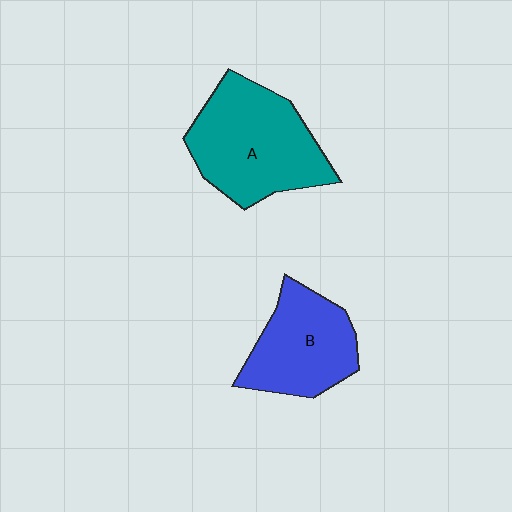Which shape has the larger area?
Shape A (teal).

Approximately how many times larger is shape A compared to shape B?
Approximately 1.3 times.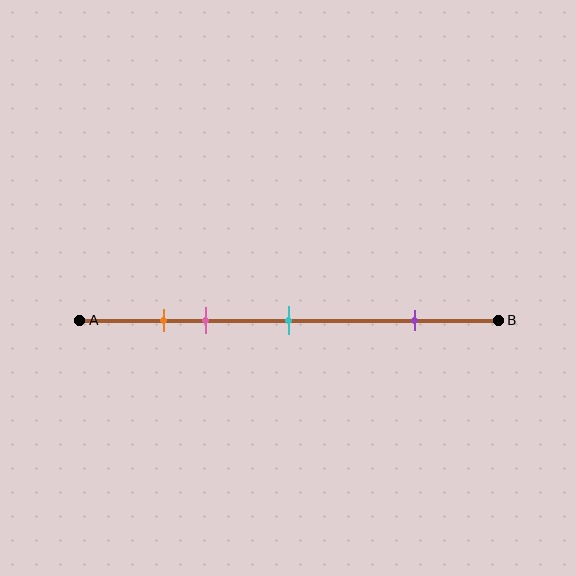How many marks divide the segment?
There are 4 marks dividing the segment.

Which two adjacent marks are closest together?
The orange and pink marks are the closest adjacent pair.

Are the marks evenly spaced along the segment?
No, the marks are not evenly spaced.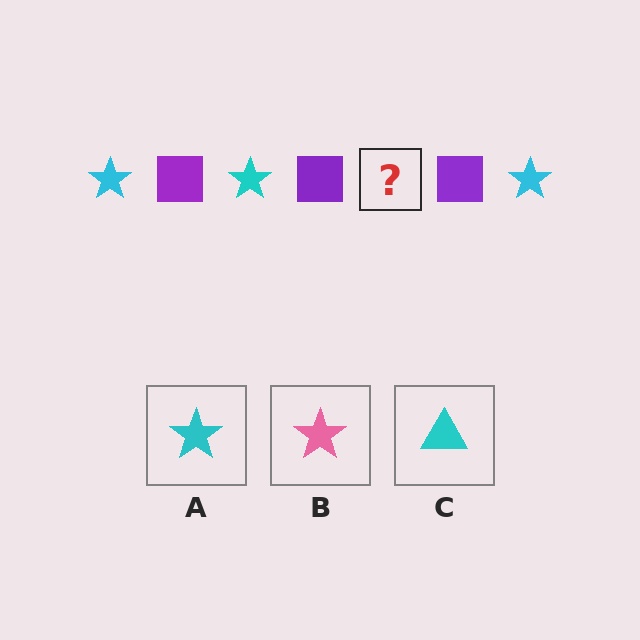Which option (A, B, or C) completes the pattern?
A.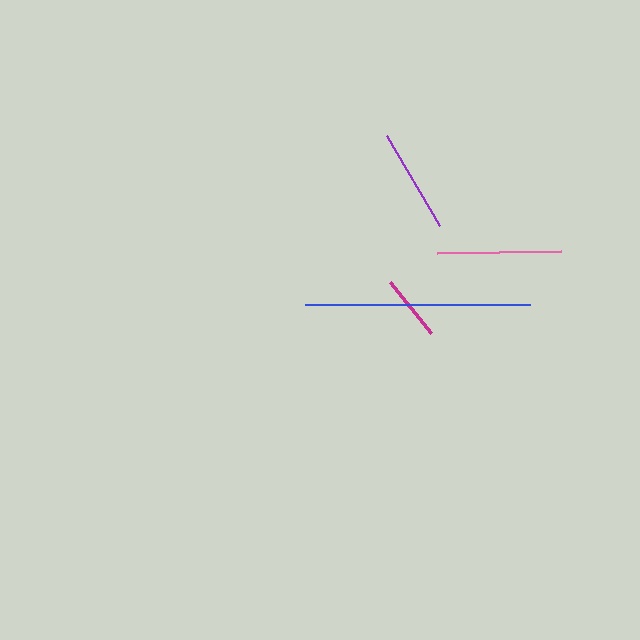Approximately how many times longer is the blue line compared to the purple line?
The blue line is approximately 2.2 times the length of the purple line.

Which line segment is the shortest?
The magenta line is the shortest at approximately 65 pixels.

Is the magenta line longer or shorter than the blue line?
The blue line is longer than the magenta line.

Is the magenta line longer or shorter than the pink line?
The pink line is longer than the magenta line.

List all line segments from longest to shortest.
From longest to shortest: blue, pink, purple, magenta.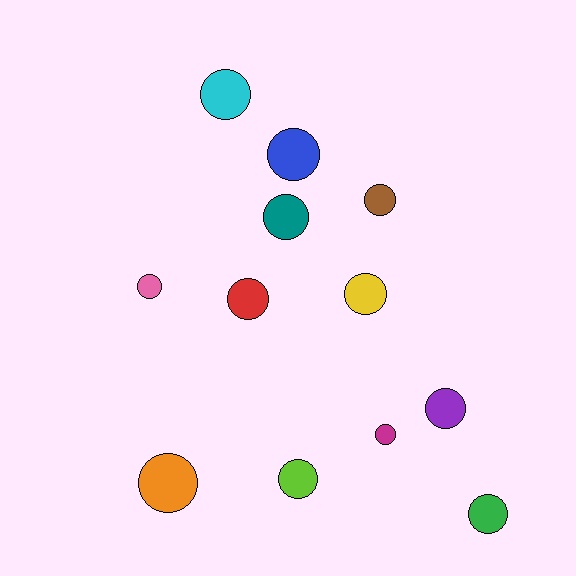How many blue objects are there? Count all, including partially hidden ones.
There is 1 blue object.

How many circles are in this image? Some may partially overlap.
There are 12 circles.